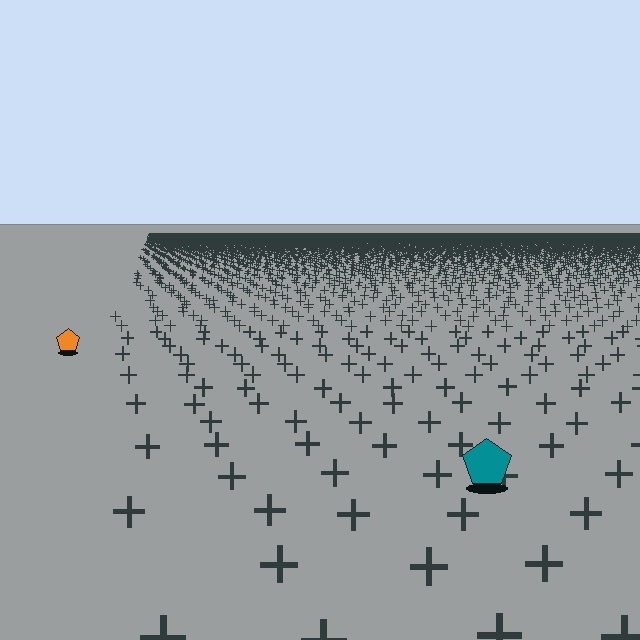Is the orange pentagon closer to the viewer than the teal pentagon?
No. The teal pentagon is closer — you can tell from the texture gradient: the ground texture is coarser near it.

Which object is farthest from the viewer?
The orange pentagon is farthest from the viewer. It appears smaller and the ground texture around it is denser.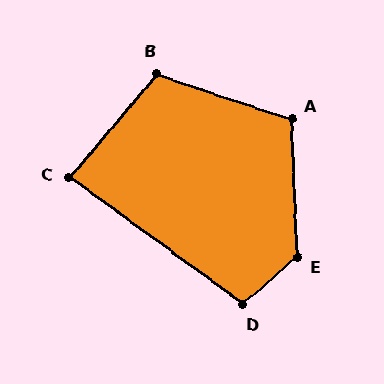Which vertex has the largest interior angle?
E, at approximately 129 degrees.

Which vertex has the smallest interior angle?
C, at approximately 86 degrees.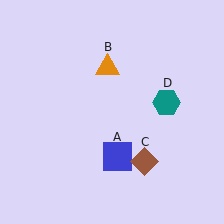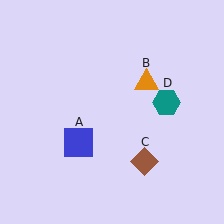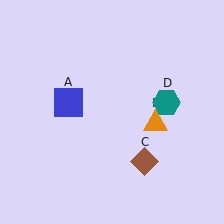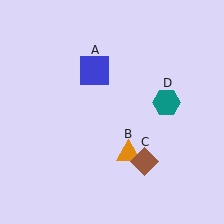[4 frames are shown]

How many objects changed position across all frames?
2 objects changed position: blue square (object A), orange triangle (object B).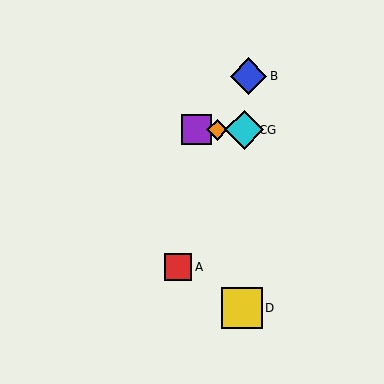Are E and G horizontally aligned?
Yes, both are at y≈130.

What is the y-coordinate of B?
Object B is at y≈76.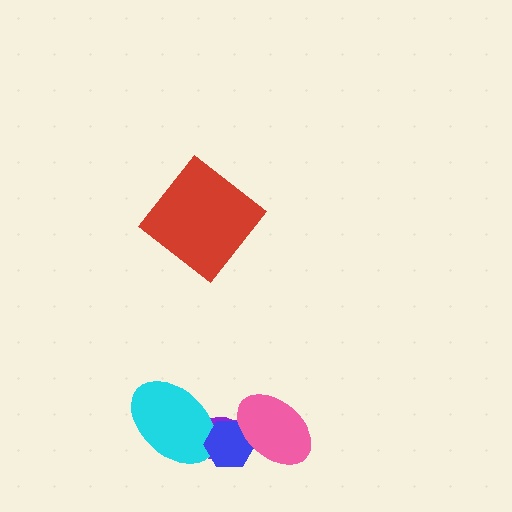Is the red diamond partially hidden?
No, no other shape covers it.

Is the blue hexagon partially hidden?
Yes, it is partially covered by another shape.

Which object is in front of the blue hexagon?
The pink ellipse is in front of the blue hexagon.